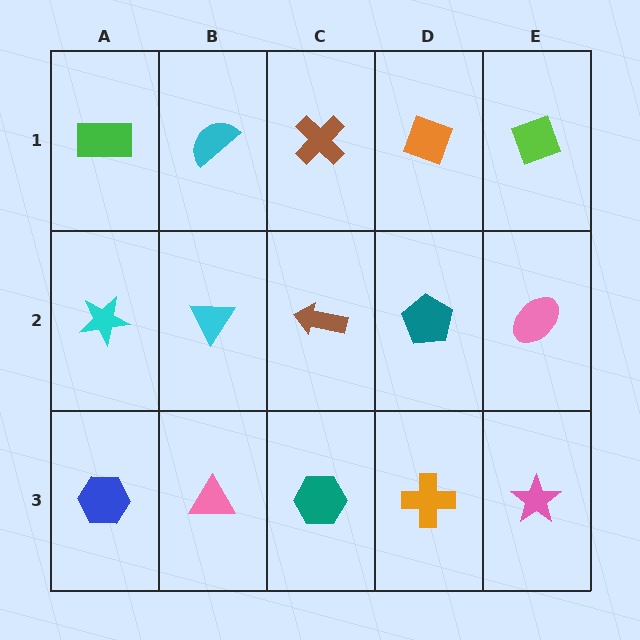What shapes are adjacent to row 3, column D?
A teal pentagon (row 2, column D), a teal hexagon (row 3, column C), a pink star (row 3, column E).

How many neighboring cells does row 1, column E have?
2.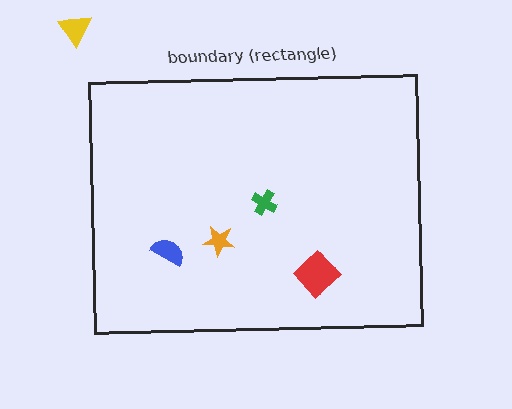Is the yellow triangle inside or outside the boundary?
Outside.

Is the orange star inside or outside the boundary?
Inside.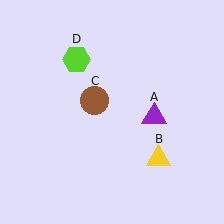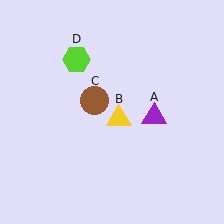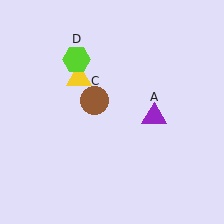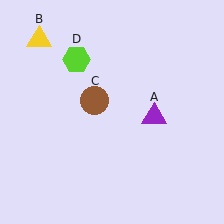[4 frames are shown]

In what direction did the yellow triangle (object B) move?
The yellow triangle (object B) moved up and to the left.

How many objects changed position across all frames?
1 object changed position: yellow triangle (object B).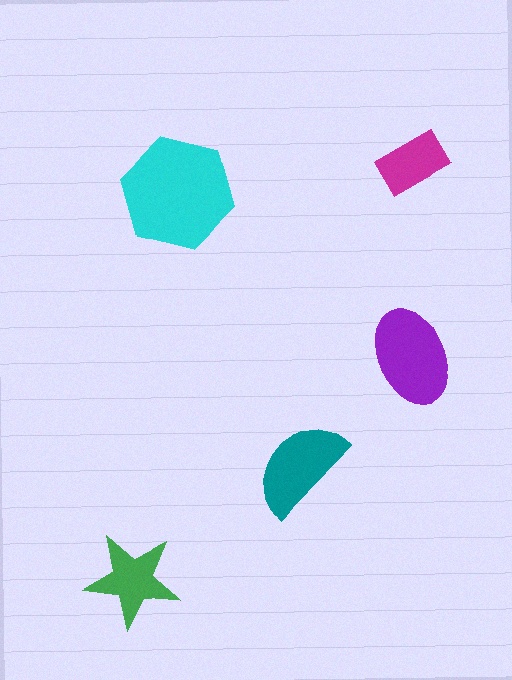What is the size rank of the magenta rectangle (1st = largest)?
5th.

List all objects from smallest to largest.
The magenta rectangle, the green star, the teal semicircle, the purple ellipse, the cyan hexagon.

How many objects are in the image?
There are 5 objects in the image.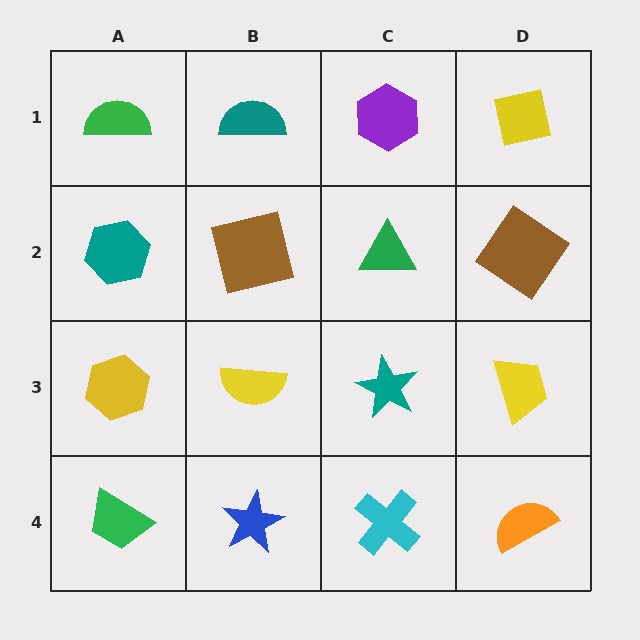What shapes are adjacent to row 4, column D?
A yellow trapezoid (row 3, column D), a cyan cross (row 4, column C).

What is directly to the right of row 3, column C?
A yellow trapezoid.